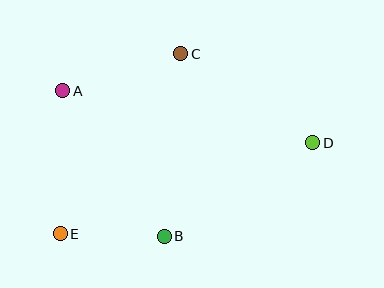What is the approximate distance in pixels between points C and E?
The distance between C and E is approximately 216 pixels.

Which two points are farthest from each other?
Points D and E are farthest from each other.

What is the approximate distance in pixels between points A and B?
The distance between A and B is approximately 177 pixels.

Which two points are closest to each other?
Points B and E are closest to each other.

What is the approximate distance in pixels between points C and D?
The distance between C and D is approximately 159 pixels.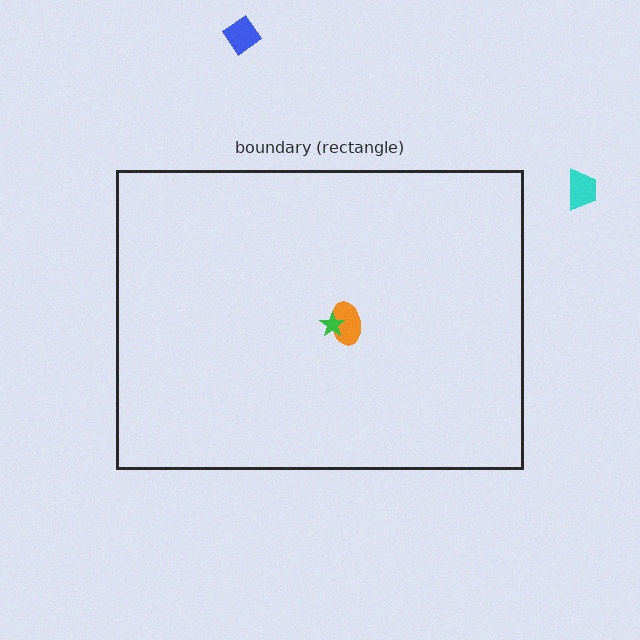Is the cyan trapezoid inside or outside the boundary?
Outside.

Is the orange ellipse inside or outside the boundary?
Inside.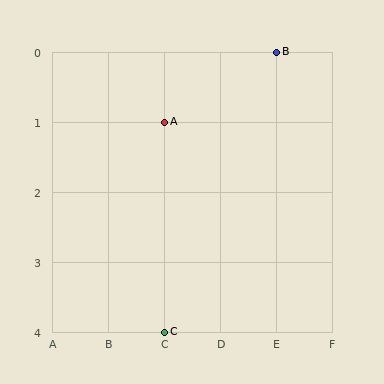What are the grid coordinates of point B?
Point B is at grid coordinates (E, 0).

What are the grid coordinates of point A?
Point A is at grid coordinates (C, 1).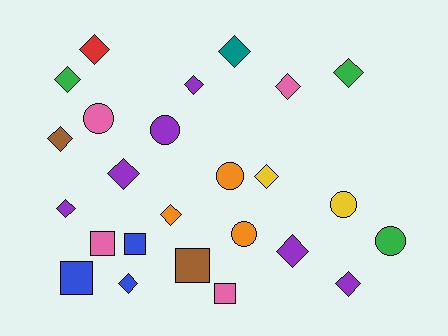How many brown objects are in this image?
There are 2 brown objects.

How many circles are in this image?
There are 6 circles.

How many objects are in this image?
There are 25 objects.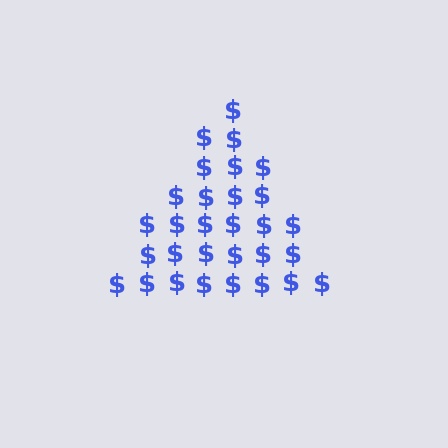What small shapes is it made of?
It is made of small dollar signs.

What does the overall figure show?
The overall figure shows a triangle.